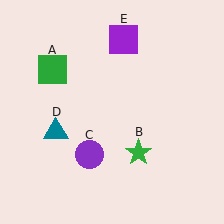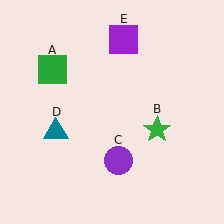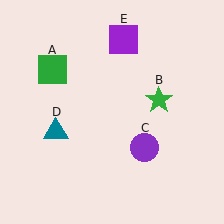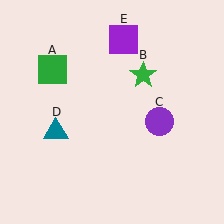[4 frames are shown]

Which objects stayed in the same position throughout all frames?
Green square (object A) and teal triangle (object D) and purple square (object E) remained stationary.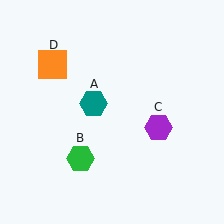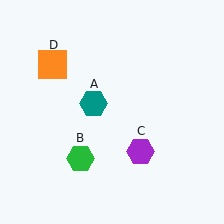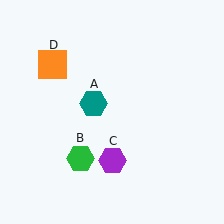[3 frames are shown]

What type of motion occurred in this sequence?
The purple hexagon (object C) rotated clockwise around the center of the scene.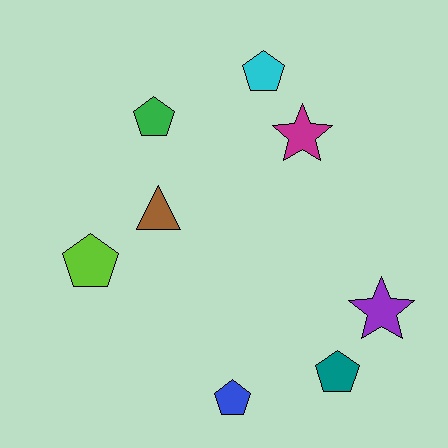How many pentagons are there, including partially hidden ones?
There are 5 pentagons.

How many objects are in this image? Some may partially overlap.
There are 8 objects.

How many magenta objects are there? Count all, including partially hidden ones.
There is 1 magenta object.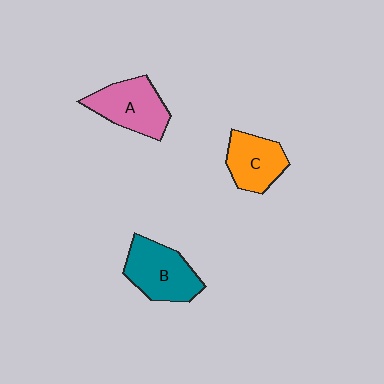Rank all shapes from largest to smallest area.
From largest to smallest: B (teal), A (pink), C (orange).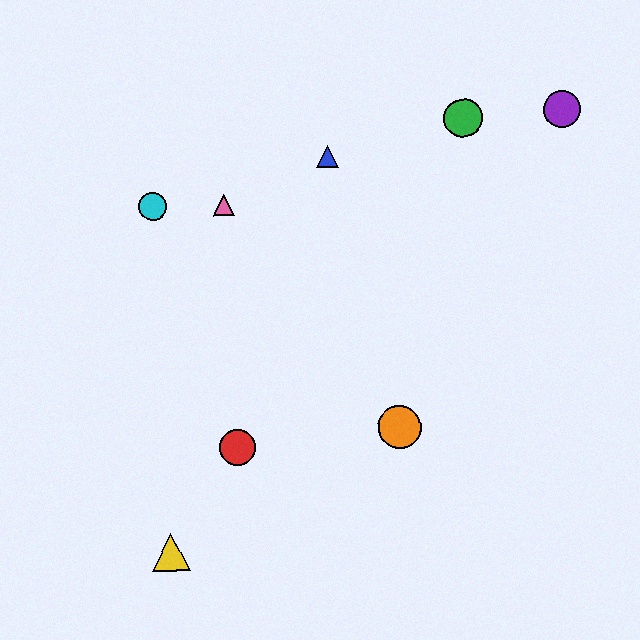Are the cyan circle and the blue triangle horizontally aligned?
No, the cyan circle is at y≈207 and the blue triangle is at y≈156.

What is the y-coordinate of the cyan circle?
The cyan circle is at y≈207.